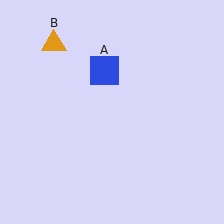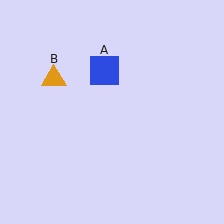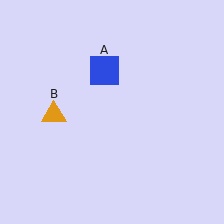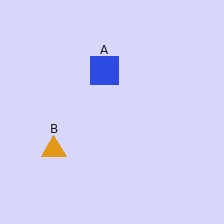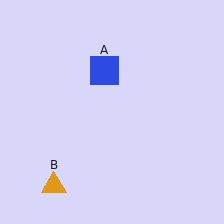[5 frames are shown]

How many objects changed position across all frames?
1 object changed position: orange triangle (object B).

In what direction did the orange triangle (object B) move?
The orange triangle (object B) moved down.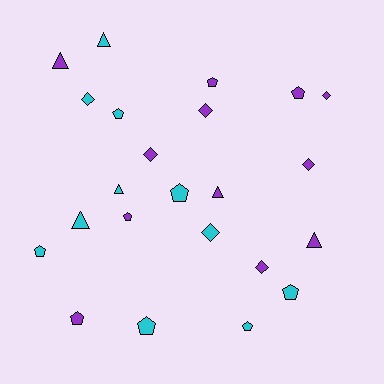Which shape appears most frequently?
Pentagon, with 10 objects.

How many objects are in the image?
There are 23 objects.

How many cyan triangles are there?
There are 3 cyan triangles.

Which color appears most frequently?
Purple, with 12 objects.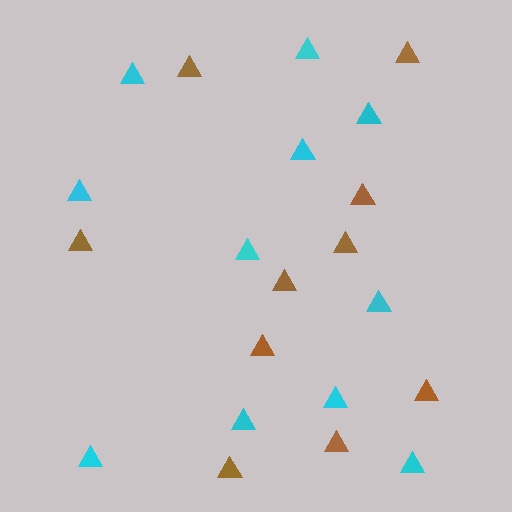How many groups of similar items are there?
There are 2 groups: one group of brown triangles (10) and one group of cyan triangles (11).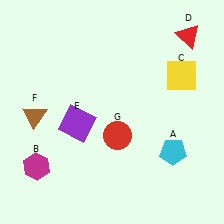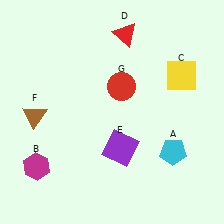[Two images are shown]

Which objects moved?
The objects that moved are: the red triangle (D), the purple square (E), the red circle (G).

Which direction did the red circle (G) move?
The red circle (G) moved up.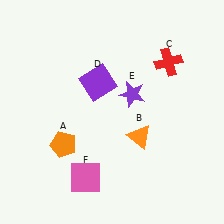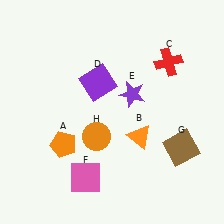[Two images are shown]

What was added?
A brown square (G), an orange circle (H) were added in Image 2.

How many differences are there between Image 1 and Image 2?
There are 2 differences between the two images.